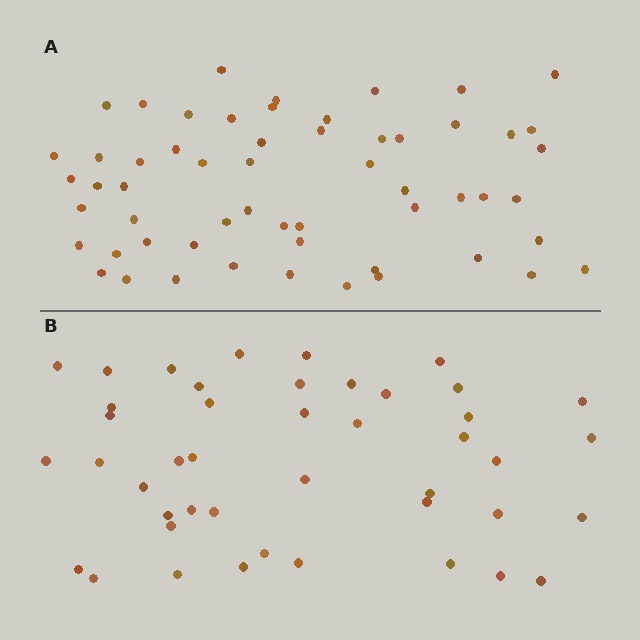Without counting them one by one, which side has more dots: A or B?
Region A (the top region) has more dots.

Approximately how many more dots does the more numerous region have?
Region A has approximately 15 more dots than region B.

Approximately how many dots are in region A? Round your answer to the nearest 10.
About 60 dots. (The exact count is 57, which rounds to 60.)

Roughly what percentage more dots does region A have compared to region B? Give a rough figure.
About 30% more.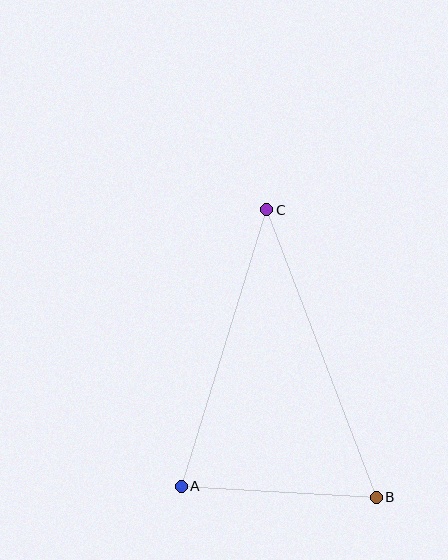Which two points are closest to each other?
Points A and B are closest to each other.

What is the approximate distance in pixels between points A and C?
The distance between A and C is approximately 290 pixels.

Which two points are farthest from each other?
Points B and C are farthest from each other.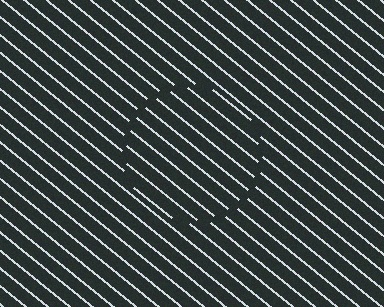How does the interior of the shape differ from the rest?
The interior of the shape contains the same grating, shifted by half a period — the contour is defined by the phase discontinuity where line-ends from the inner and outer gratings abut.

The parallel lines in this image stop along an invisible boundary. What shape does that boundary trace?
An illusory circle. The interior of the shape contains the same grating, shifted by half a period — the contour is defined by the phase discontinuity where line-ends from the inner and outer gratings abut.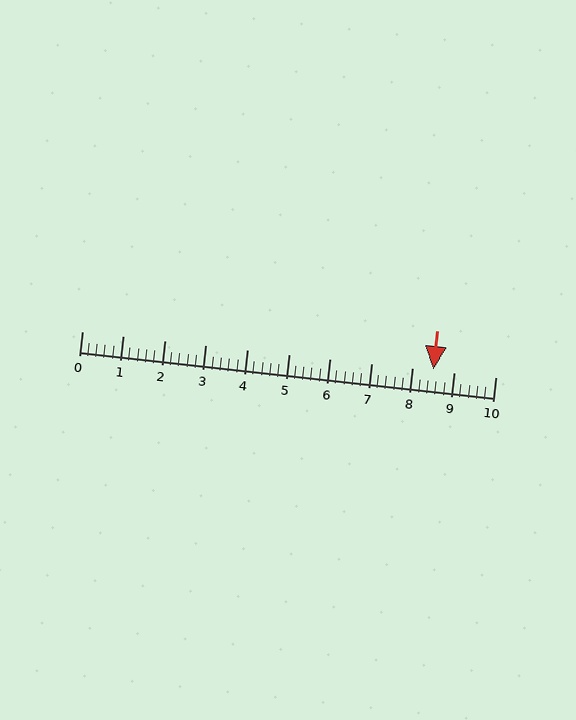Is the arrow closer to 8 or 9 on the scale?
The arrow is closer to 9.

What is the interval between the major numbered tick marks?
The major tick marks are spaced 1 units apart.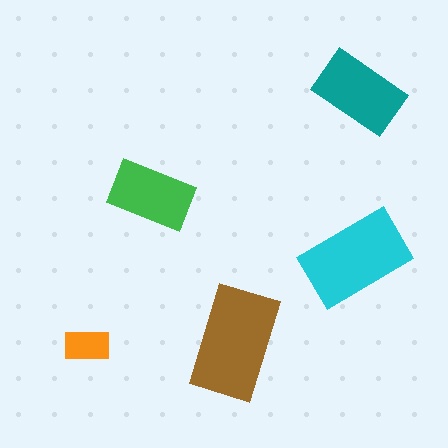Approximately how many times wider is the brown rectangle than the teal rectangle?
About 1.5 times wider.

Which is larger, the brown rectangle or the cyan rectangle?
The brown one.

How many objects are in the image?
There are 5 objects in the image.